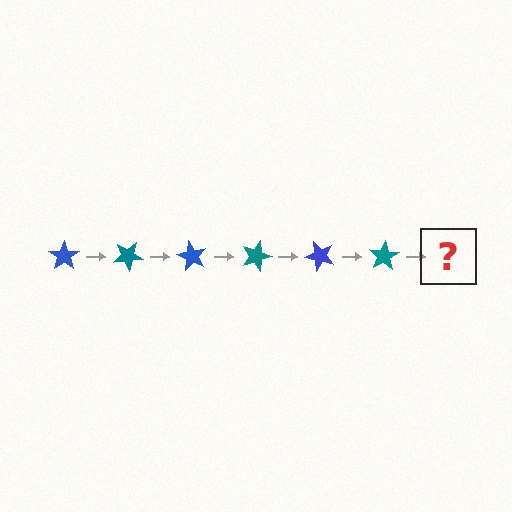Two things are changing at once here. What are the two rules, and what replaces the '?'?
The two rules are that it rotates 30 degrees each step and the color cycles through blue and teal. The '?' should be a blue star, rotated 180 degrees from the start.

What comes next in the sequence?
The next element should be a blue star, rotated 180 degrees from the start.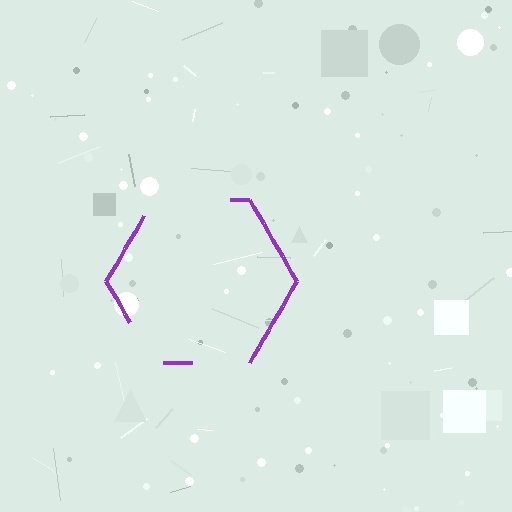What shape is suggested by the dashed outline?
The dashed outline suggests a hexagon.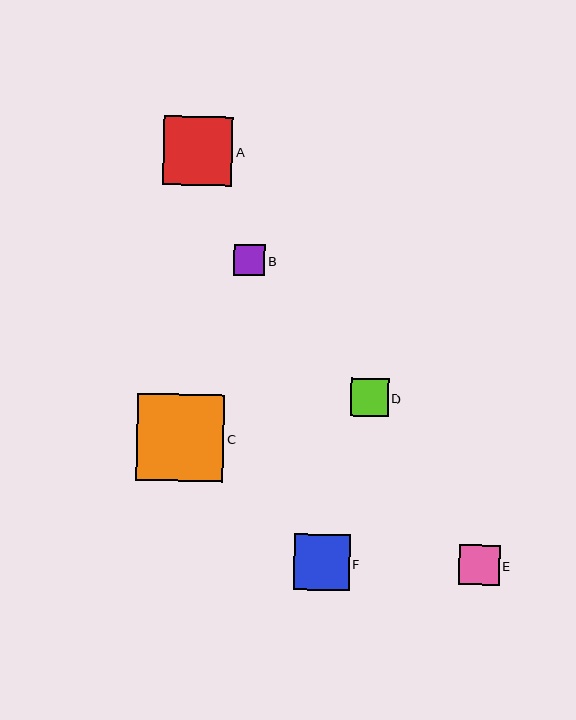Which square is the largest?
Square C is the largest with a size of approximately 87 pixels.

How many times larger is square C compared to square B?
Square C is approximately 2.8 times the size of square B.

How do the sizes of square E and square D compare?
Square E and square D are approximately the same size.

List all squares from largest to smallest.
From largest to smallest: C, A, F, E, D, B.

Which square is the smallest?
Square B is the smallest with a size of approximately 31 pixels.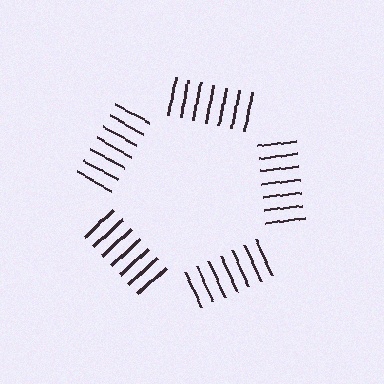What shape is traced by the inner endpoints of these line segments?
An illusory pentagon — the line segments terminate on its edges but no continuous stroke is drawn.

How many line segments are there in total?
35 — 7 along each of the 5 edges.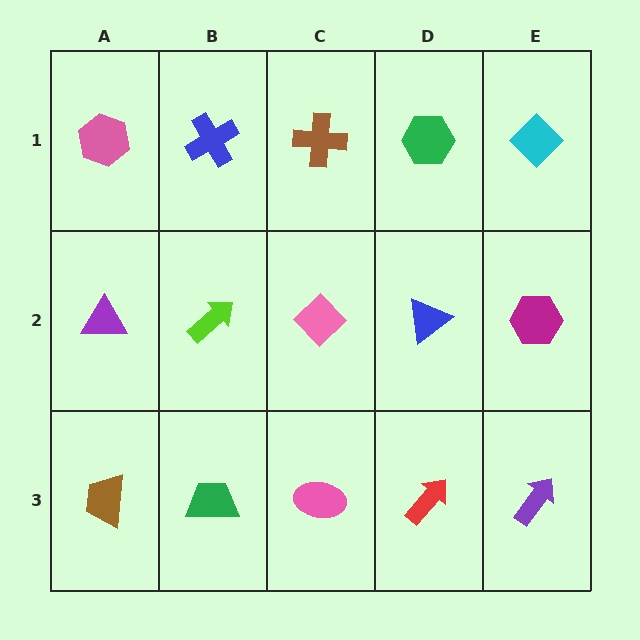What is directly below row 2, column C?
A pink ellipse.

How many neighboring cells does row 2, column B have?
4.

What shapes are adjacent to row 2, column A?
A pink hexagon (row 1, column A), a brown trapezoid (row 3, column A), a lime arrow (row 2, column B).